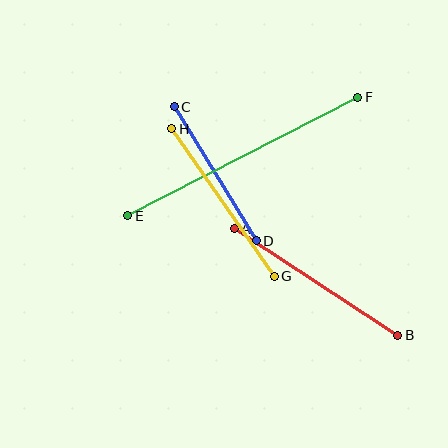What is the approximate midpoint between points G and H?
The midpoint is at approximately (223, 202) pixels.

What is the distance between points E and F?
The distance is approximately 259 pixels.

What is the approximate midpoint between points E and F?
The midpoint is at approximately (243, 157) pixels.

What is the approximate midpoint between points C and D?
The midpoint is at approximately (215, 174) pixels.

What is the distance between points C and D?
The distance is approximately 157 pixels.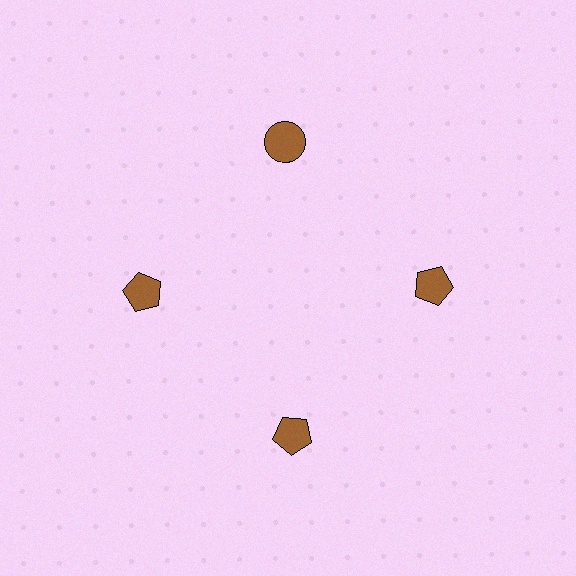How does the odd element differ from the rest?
It has a different shape: circle instead of pentagon.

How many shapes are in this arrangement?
There are 4 shapes arranged in a ring pattern.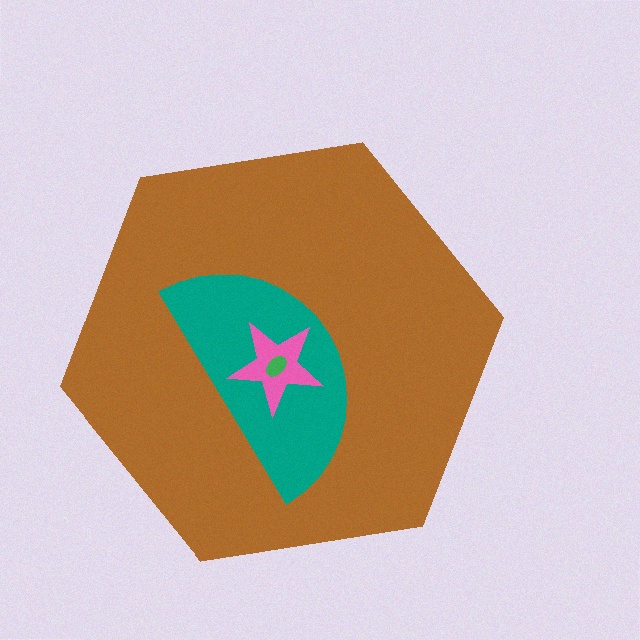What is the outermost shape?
The brown hexagon.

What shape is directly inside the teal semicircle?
The pink star.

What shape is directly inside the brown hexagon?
The teal semicircle.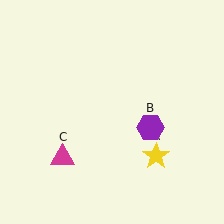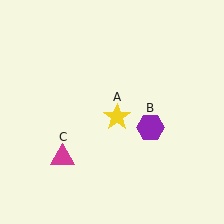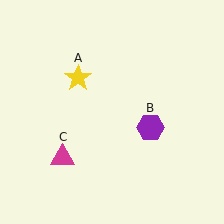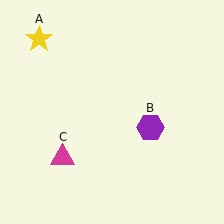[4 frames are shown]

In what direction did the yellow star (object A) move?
The yellow star (object A) moved up and to the left.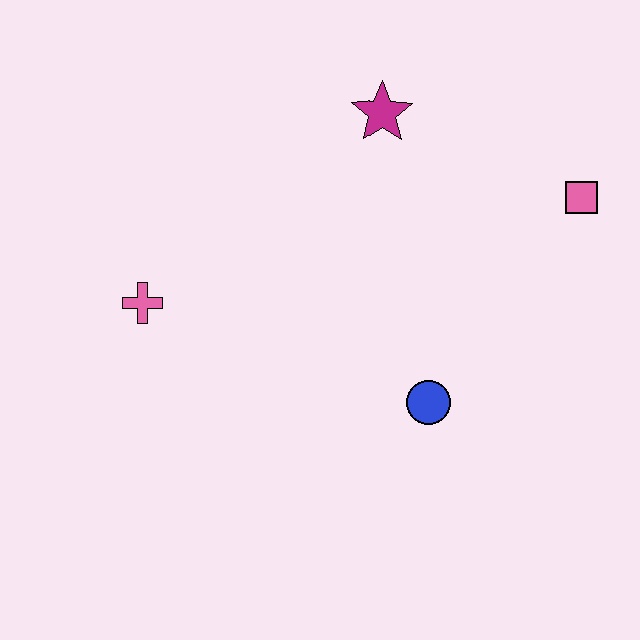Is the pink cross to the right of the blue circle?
No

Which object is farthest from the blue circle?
The pink cross is farthest from the blue circle.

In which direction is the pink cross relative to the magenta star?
The pink cross is to the left of the magenta star.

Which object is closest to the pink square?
The magenta star is closest to the pink square.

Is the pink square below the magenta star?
Yes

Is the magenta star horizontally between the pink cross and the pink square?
Yes